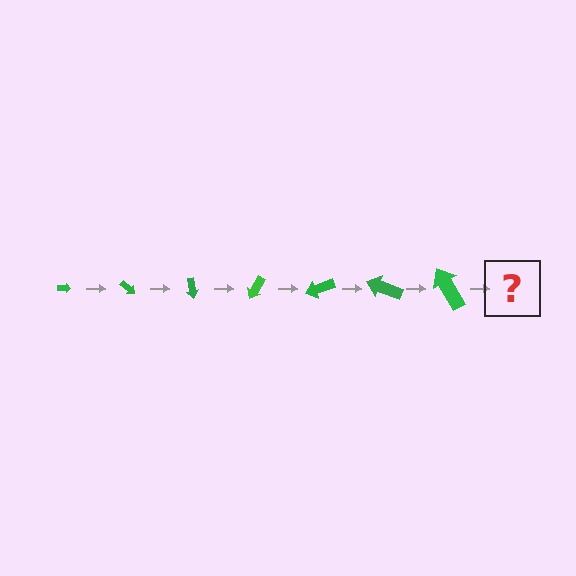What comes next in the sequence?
The next element should be an arrow, larger than the previous one and rotated 280 degrees from the start.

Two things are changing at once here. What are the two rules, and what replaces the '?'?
The two rules are that the arrow grows larger each step and it rotates 40 degrees each step. The '?' should be an arrow, larger than the previous one and rotated 280 degrees from the start.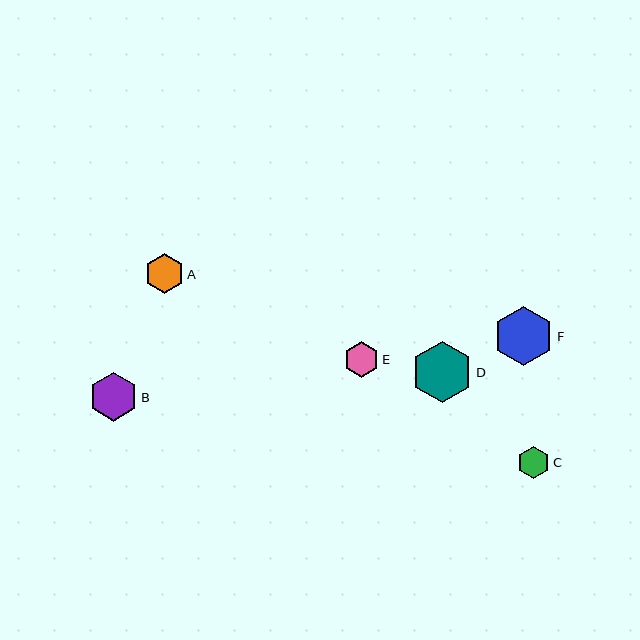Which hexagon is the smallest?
Hexagon C is the smallest with a size of approximately 33 pixels.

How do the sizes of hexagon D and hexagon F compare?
Hexagon D and hexagon F are approximately the same size.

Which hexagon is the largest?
Hexagon D is the largest with a size of approximately 61 pixels.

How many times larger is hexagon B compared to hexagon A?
Hexagon B is approximately 1.2 times the size of hexagon A.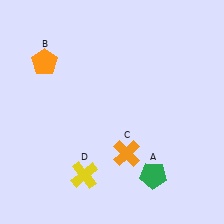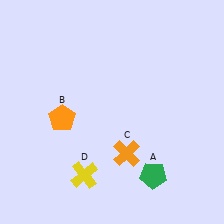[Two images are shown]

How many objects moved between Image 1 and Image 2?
1 object moved between the two images.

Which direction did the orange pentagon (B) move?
The orange pentagon (B) moved down.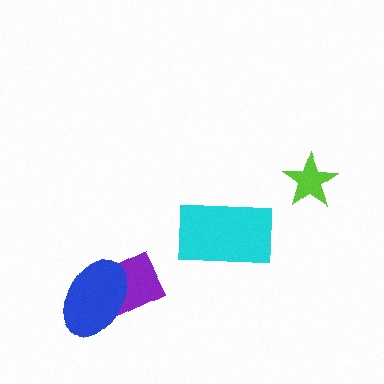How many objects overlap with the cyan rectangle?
0 objects overlap with the cyan rectangle.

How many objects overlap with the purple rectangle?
1 object overlaps with the purple rectangle.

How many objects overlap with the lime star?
0 objects overlap with the lime star.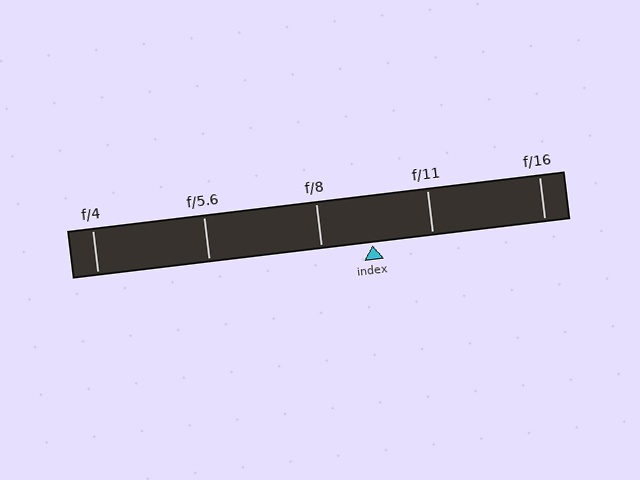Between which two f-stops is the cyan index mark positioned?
The index mark is between f/8 and f/11.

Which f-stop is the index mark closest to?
The index mark is closest to f/8.